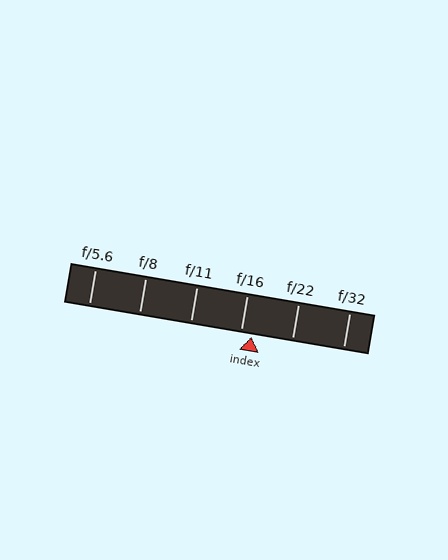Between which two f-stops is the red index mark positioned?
The index mark is between f/16 and f/22.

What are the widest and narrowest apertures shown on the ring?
The widest aperture shown is f/5.6 and the narrowest is f/32.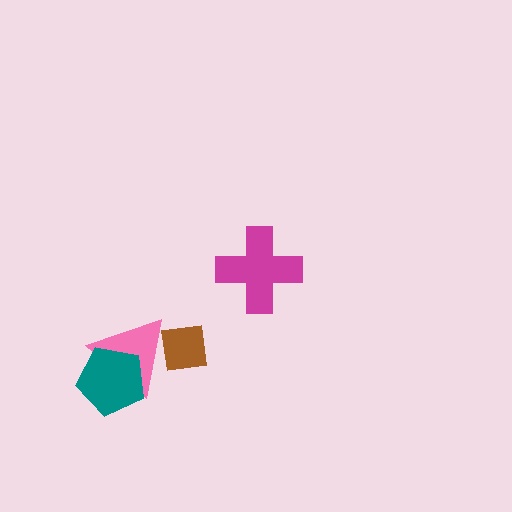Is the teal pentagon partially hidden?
No, no other shape covers it.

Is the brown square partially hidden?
Yes, it is partially covered by another shape.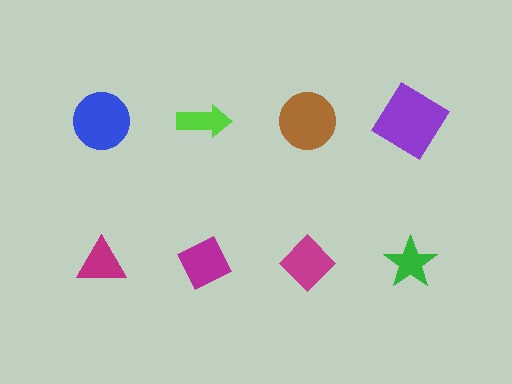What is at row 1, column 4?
A purple diamond.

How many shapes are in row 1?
4 shapes.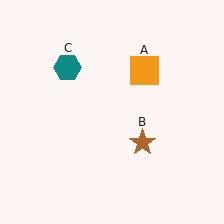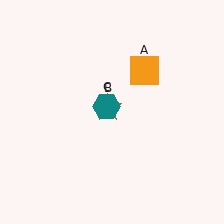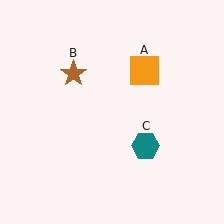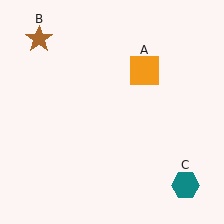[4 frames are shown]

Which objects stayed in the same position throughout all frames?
Orange square (object A) remained stationary.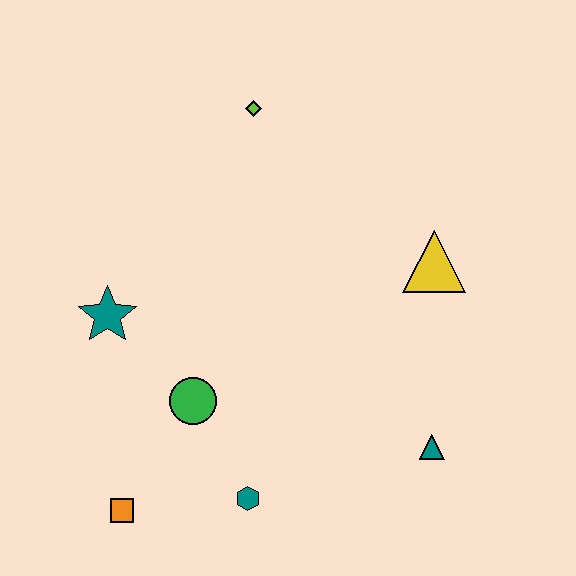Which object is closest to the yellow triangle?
The teal triangle is closest to the yellow triangle.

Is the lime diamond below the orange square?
No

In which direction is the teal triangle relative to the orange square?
The teal triangle is to the right of the orange square.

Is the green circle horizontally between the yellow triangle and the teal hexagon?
No